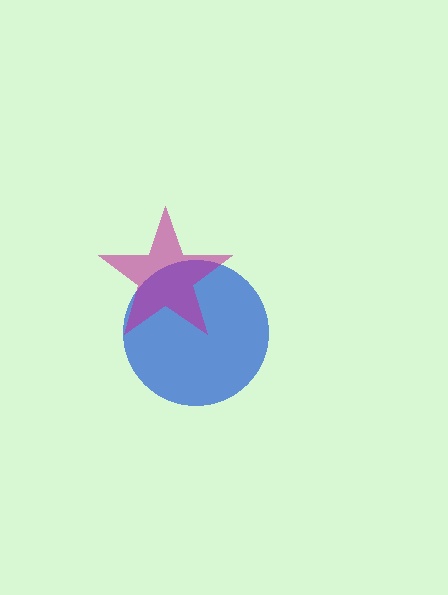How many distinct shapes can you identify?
There are 2 distinct shapes: a blue circle, a magenta star.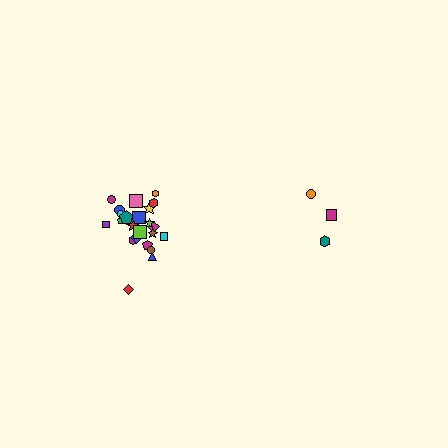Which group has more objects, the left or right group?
The left group.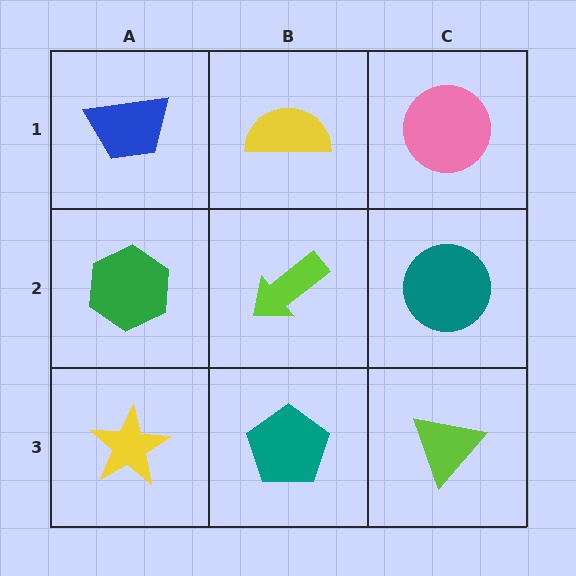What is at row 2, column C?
A teal circle.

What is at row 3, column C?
A lime triangle.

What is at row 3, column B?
A teal pentagon.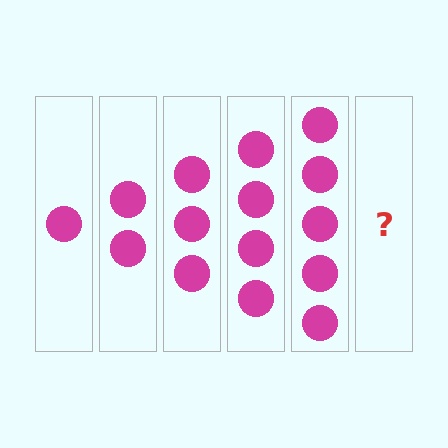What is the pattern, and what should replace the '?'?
The pattern is that each step adds one more circle. The '?' should be 6 circles.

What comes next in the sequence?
The next element should be 6 circles.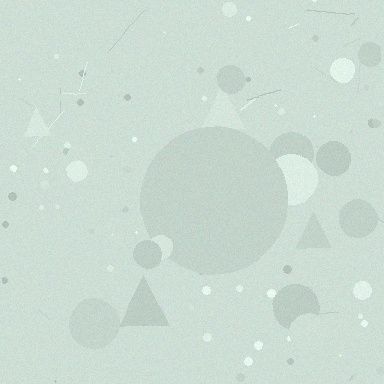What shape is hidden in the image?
A circle is hidden in the image.